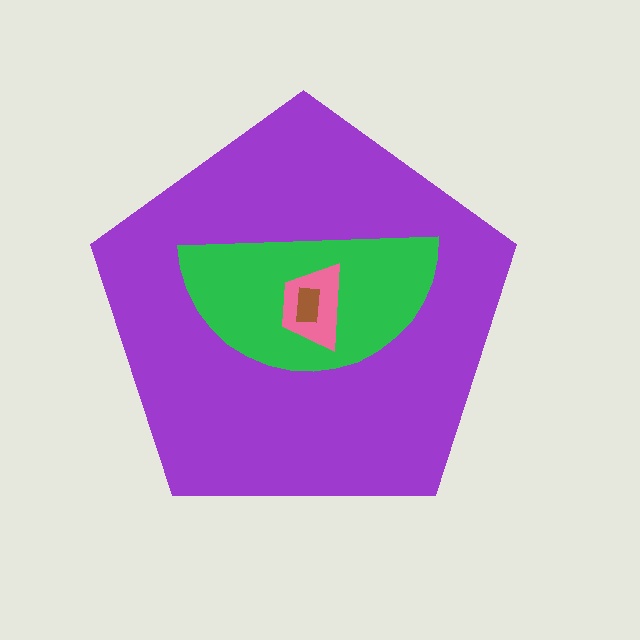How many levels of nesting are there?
4.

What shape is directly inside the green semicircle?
The pink trapezoid.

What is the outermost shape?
The purple pentagon.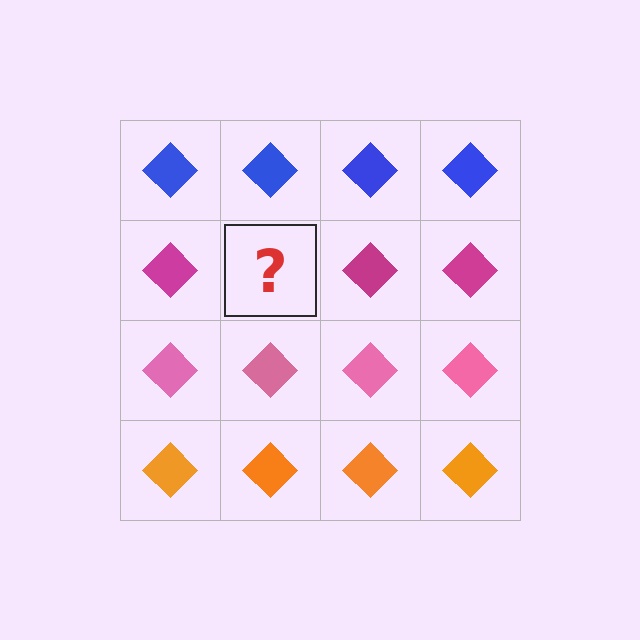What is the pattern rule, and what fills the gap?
The rule is that each row has a consistent color. The gap should be filled with a magenta diamond.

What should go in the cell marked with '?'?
The missing cell should contain a magenta diamond.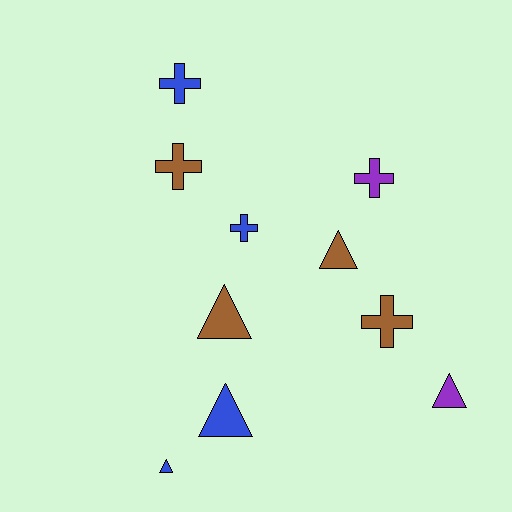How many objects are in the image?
There are 10 objects.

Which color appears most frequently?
Brown, with 4 objects.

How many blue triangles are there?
There are 2 blue triangles.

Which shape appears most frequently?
Cross, with 5 objects.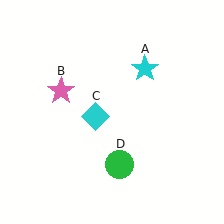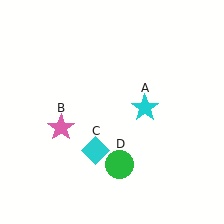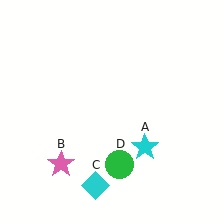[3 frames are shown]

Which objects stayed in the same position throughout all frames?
Green circle (object D) remained stationary.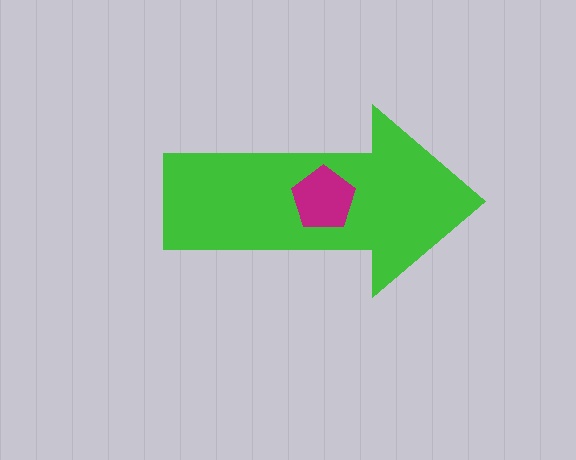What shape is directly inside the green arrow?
The magenta pentagon.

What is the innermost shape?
The magenta pentagon.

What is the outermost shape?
The green arrow.